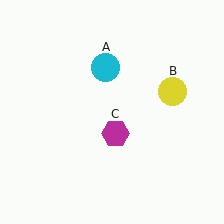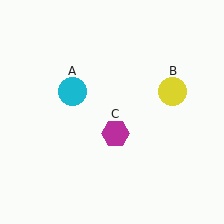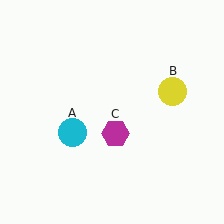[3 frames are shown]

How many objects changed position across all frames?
1 object changed position: cyan circle (object A).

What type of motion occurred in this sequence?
The cyan circle (object A) rotated counterclockwise around the center of the scene.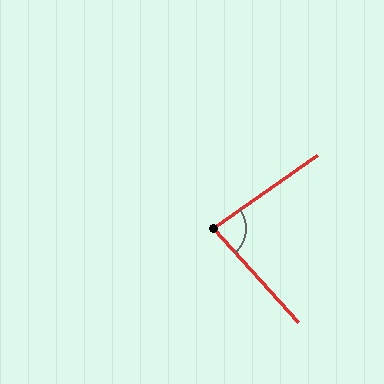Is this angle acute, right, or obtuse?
It is acute.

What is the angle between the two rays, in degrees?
Approximately 83 degrees.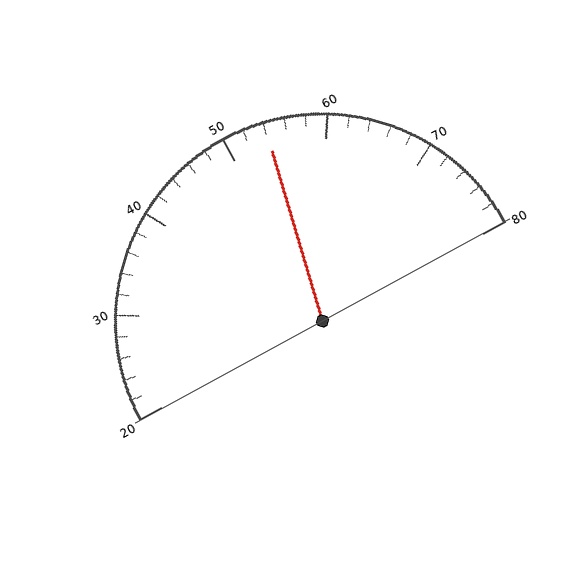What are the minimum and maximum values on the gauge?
The gauge ranges from 20 to 80.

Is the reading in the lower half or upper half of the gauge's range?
The reading is in the upper half of the range (20 to 80).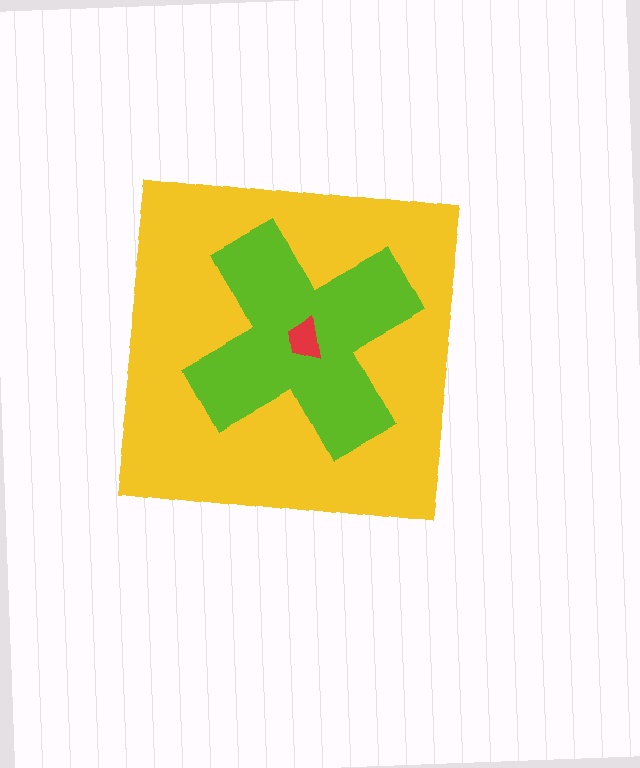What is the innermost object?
The red trapezoid.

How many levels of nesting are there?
3.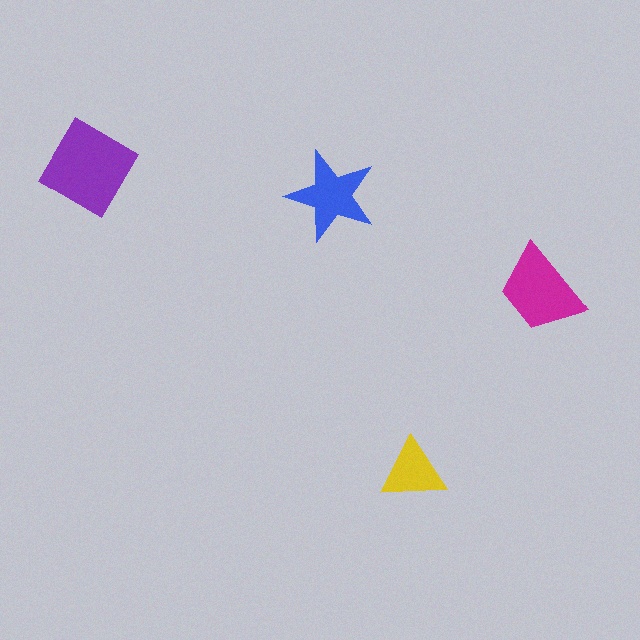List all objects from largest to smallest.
The purple diamond, the magenta trapezoid, the blue star, the yellow triangle.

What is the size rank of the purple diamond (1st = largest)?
1st.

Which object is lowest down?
The yellow triangle is bottommost.